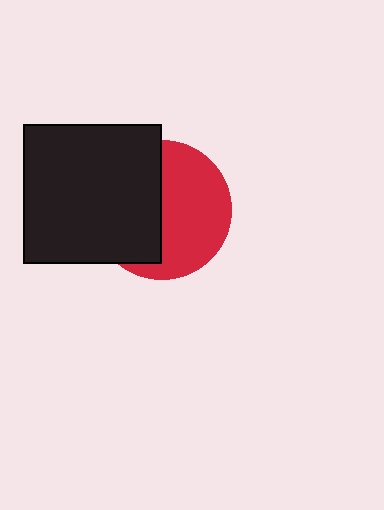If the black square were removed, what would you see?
You would see the complete red circle.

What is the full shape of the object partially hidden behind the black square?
The partially hidden object is a red circle.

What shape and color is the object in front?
The object in front is a black square.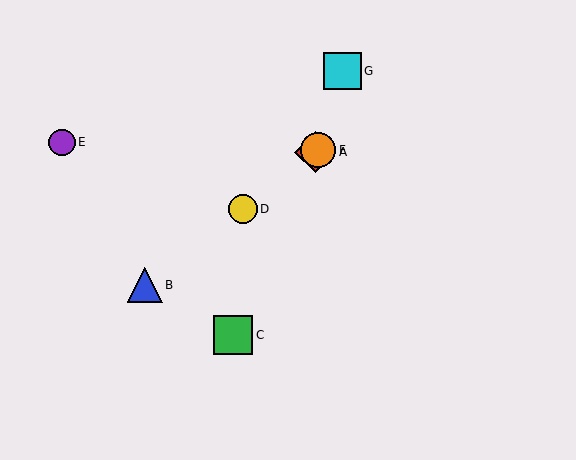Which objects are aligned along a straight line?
Objects A, B, D, F are aligned along a straight line.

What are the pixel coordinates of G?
Object G is at (343, 71).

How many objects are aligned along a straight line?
4 objects (A, B, D, F) are aligned along a straight line.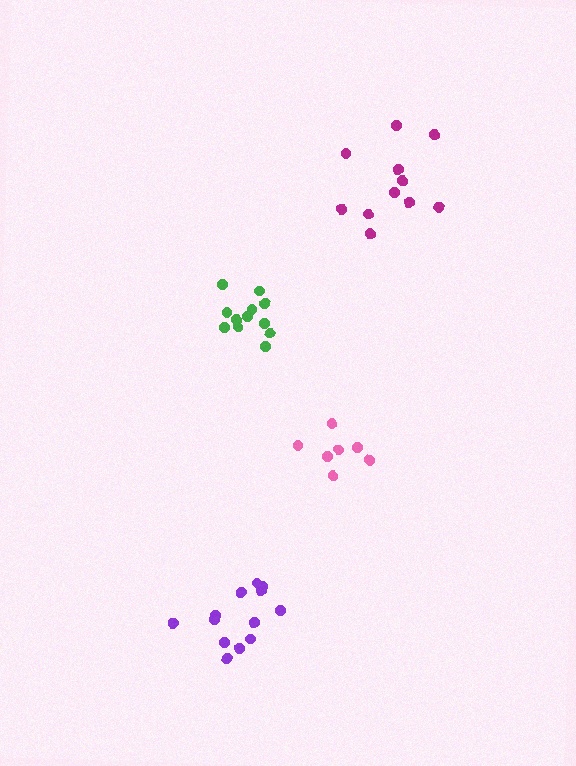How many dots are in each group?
Group 1: 12 dots, Group 2: 7 dots, Group 3: 11 dots, Group 4: 13 dots (43 total).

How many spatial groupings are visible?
There are 4 spatial groupings.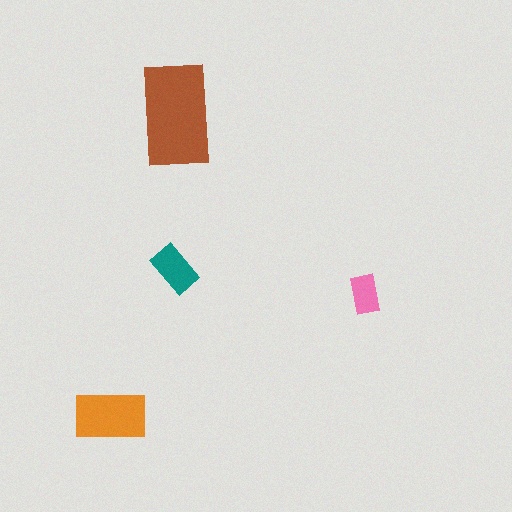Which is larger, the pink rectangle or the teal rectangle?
The teal one.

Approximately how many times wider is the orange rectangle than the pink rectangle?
About 2 times wider.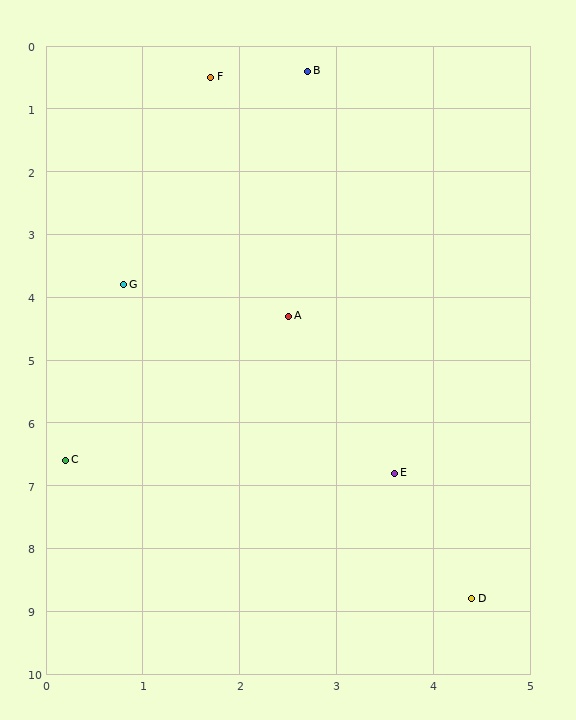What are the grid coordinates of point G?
Point G is at approximately (0.8, 3.8).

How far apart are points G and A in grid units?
Points G and A are about 1.8 grid units apart.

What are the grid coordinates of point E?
Point E is at approximately (3.6, 6.8).